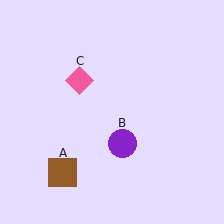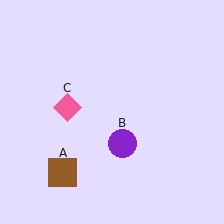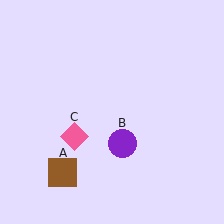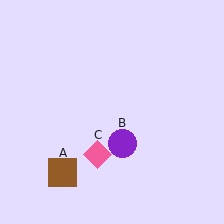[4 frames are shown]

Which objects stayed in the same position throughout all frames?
Brown square (object A) and purple circle (object B) remained stationary.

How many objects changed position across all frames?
1 object changed position: pink diamond (object C).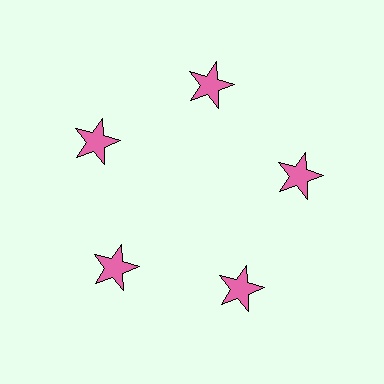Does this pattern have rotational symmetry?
Yes, this pattern has 5-fold rotational symmetry. It looks the same after rotating 72 degrees around the center.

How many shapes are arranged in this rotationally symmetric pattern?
There are 5 shapes, arranged in 5 groups of 1.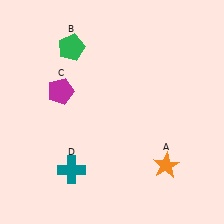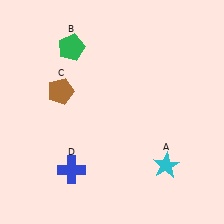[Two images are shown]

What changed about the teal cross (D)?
In Image 1, D is teal. In Image 2, it changed to blue.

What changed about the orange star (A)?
In Image 1, A is orange. In Image 2, it changed to cyan.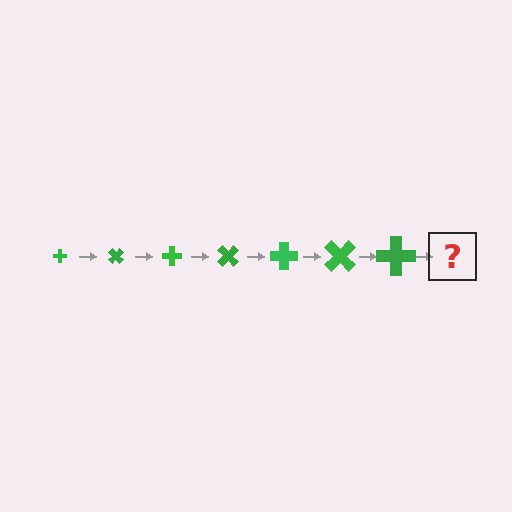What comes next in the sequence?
The next element should be a cross, larger than the previous one and rotated 315 degrees from the start.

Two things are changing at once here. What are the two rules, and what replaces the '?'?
The two rules are that the cross grows larger each step and it rotates 45 degrees each step. The '?' should be a cross, larger than the previous one and rotated 315 degrees from the start.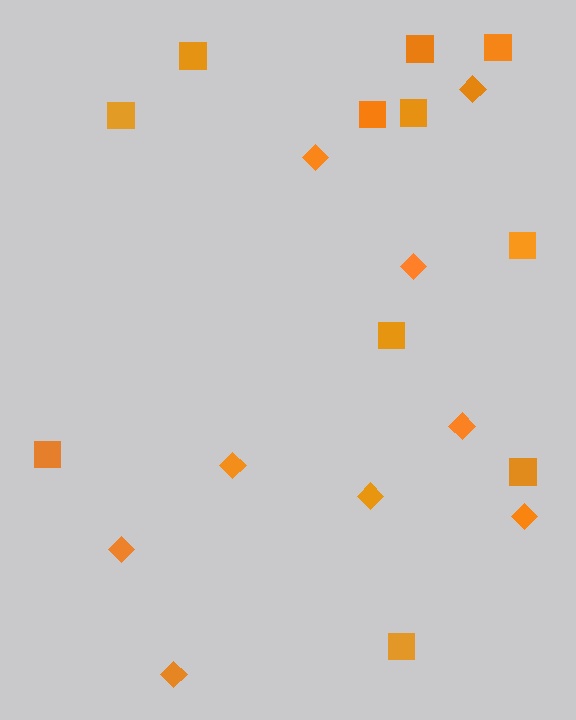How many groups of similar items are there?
There are 2 groups: one group of diamonds (9) and one group of squares (11).